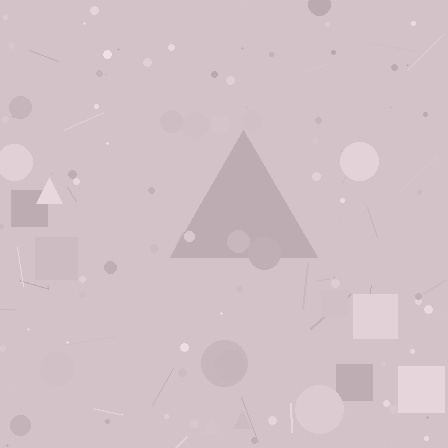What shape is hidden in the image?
A triangle is hidden in the image.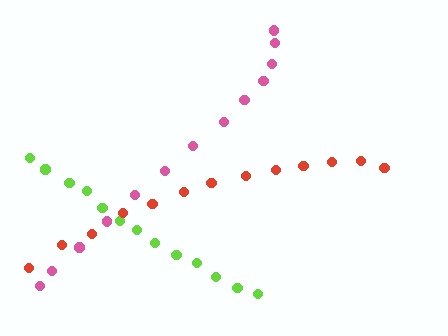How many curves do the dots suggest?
There are 3 distinct paths.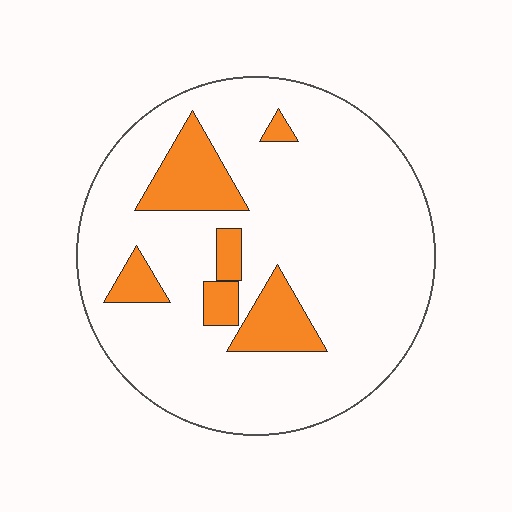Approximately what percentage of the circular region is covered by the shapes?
Approximately 15%.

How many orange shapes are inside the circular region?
6.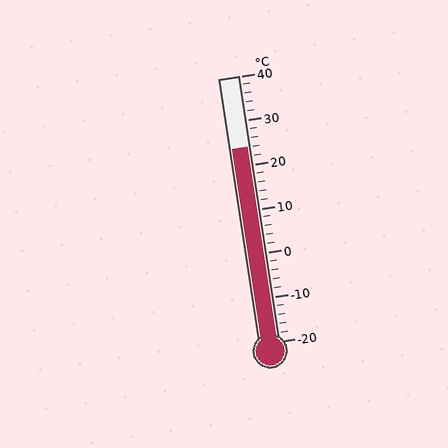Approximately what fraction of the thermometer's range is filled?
The thermometer is filled to approximately 75% of its range.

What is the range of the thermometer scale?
The thermometer scale ranges from -20°C to 40°C.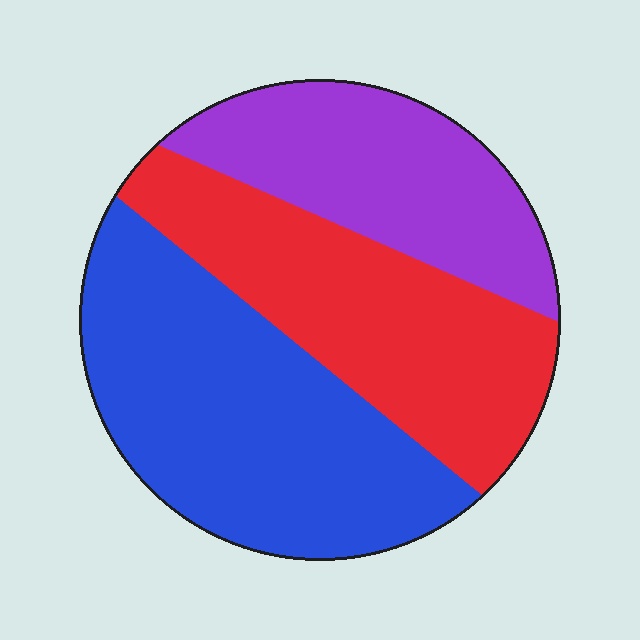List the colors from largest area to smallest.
From largest to smallest: blue, red, purple.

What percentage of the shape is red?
Red covers around 35% of the shape.